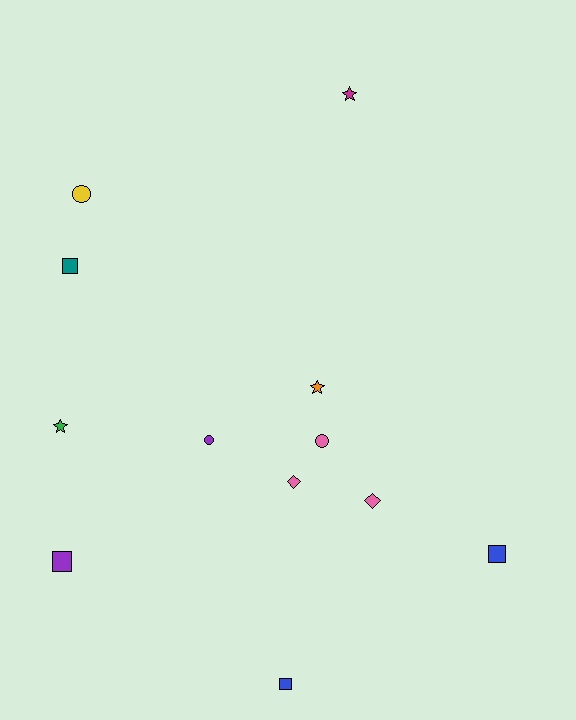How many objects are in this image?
There are 12 objects.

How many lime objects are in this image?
There are no lime objects.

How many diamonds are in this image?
There are 2 diamonds.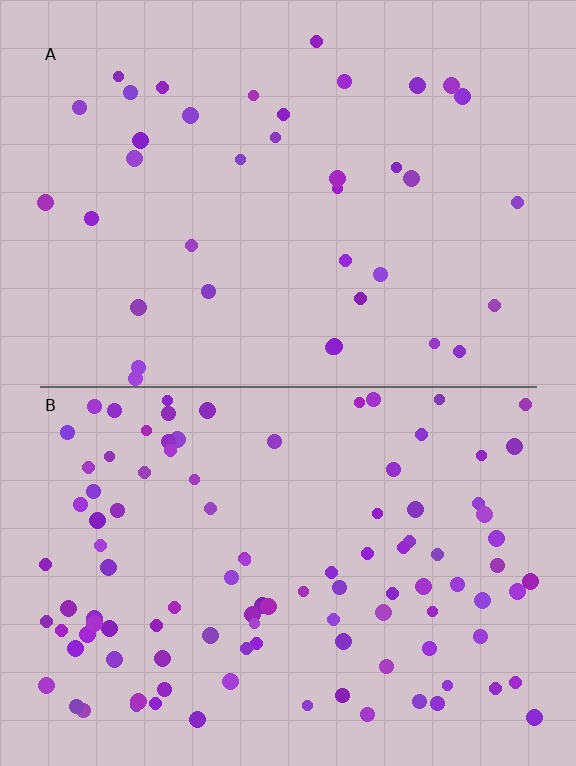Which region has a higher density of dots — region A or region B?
B (the bottom).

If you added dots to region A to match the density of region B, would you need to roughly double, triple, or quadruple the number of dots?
Approximately triple.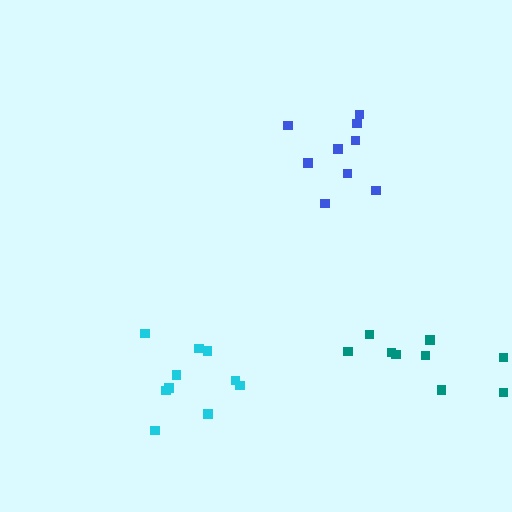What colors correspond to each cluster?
The clusters are colored: cyan, teal, blue.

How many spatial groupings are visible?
There are 3 spatial groupings.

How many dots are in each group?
Group 1: 10 dots, Group 2: 9 dots, Group 3: 9 dots (28 total).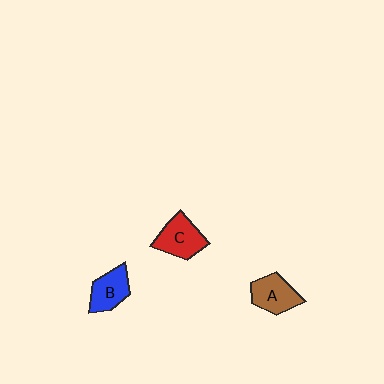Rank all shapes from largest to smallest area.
From largest to smallest: C (red), A (brown), B (blue).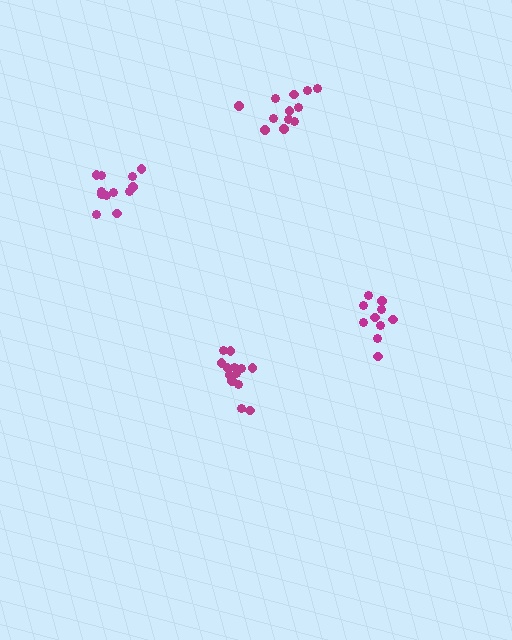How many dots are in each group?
Group 1: 12 dots, Group 2: 13 dots, Group 3: 10 dots, Group 4: 12 dots (47 total).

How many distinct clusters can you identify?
There are 4 distinct clusters.